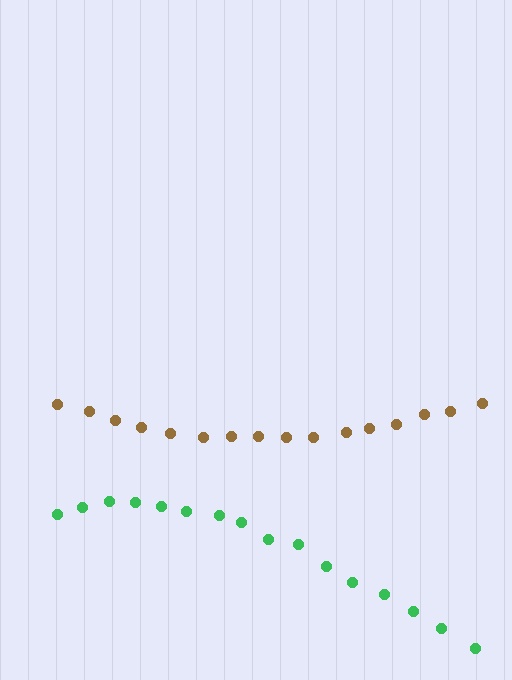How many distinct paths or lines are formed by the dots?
There are 2 distinct paths.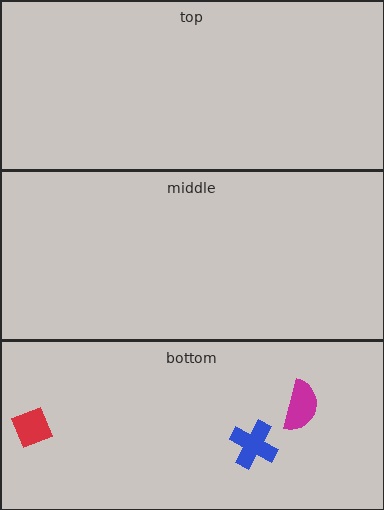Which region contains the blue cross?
The bottom region.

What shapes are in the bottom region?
The red diamond, the magenta semicircle, the blue cross.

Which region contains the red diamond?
The bottom region.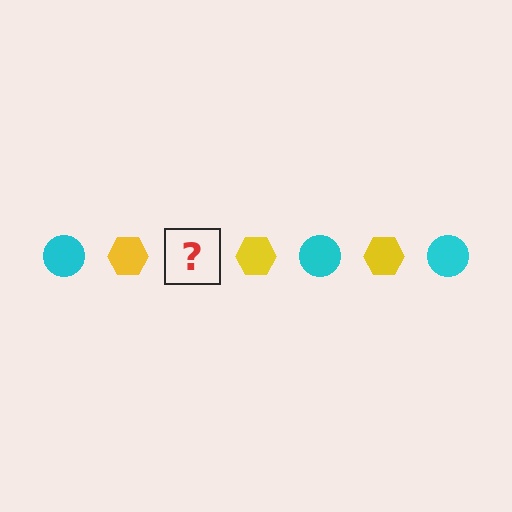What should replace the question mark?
The question mark should be replaced with a cyan circle.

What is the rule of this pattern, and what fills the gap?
The rule is that the pattern alternates between cyan circle and yellow hexagon. The gap should be filled with a cyan circle.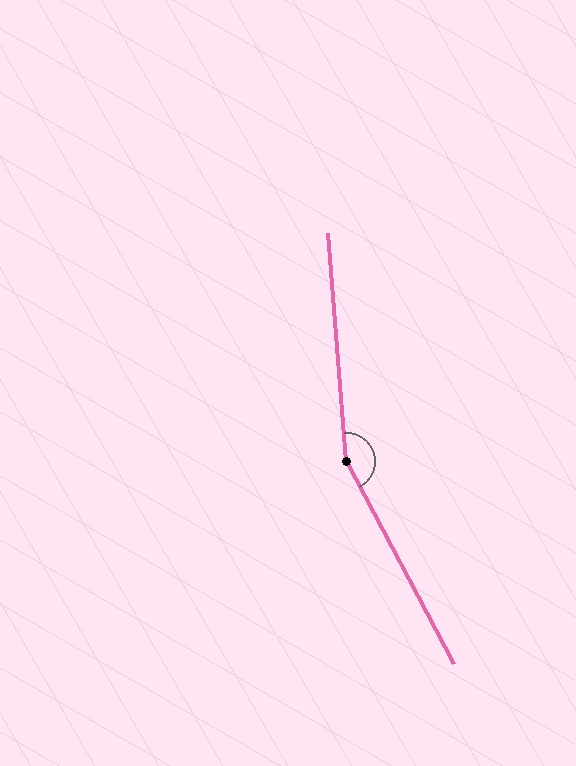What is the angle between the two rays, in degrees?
Approximately 157 degrees.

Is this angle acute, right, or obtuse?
It is obtuse.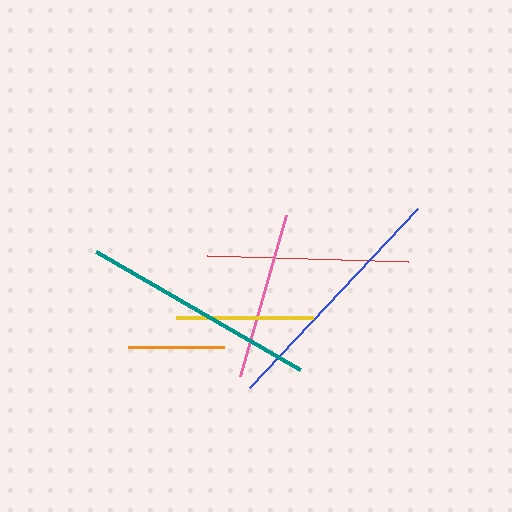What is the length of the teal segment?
The teal segment is approximately 235 pixels long.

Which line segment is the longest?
The blue line is the longest at approximately 246 pixels.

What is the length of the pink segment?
The pink segment is approximately 168 pixels long.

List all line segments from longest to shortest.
From longest to shortest: blue, teal, red, pink, yellow, orange.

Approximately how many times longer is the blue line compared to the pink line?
The blue line is approximately 1.5 times the length of the pink line.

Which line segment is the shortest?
The orange line is the shortest at approximately 97 pixels.